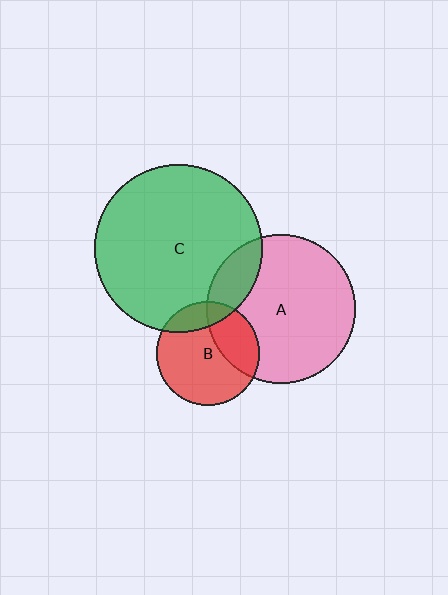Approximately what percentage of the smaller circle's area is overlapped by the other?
Approximately 15%.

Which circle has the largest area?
Circle C (green).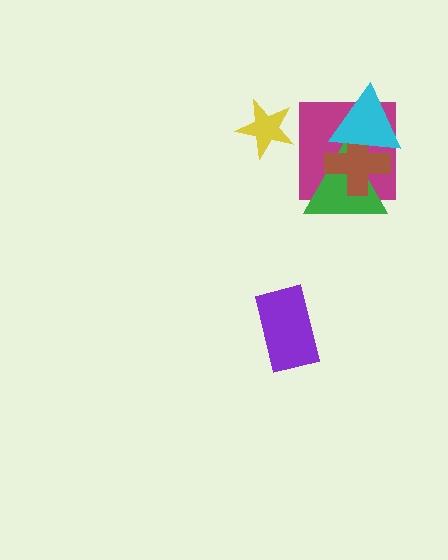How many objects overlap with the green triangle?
3 objects overlap with the green triangle.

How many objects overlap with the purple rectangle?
0 objects overlap with the purple rectangle.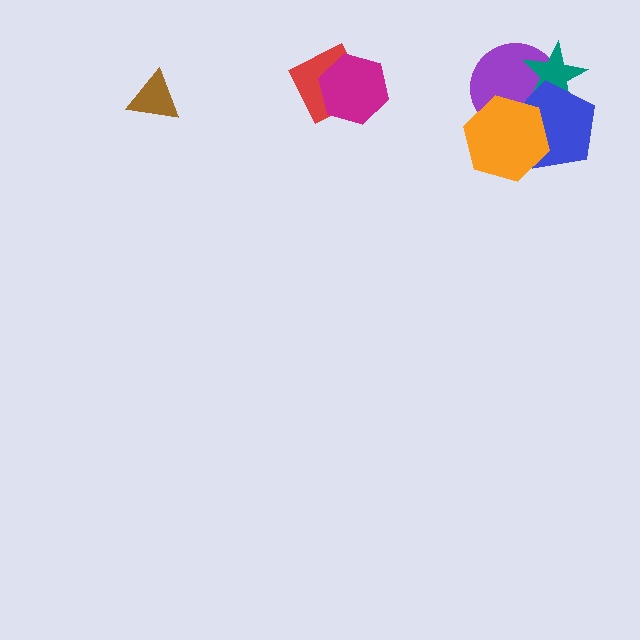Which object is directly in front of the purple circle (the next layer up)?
The teal star is directly in front of the purple circle.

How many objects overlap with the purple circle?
3 objects overlap with the purple circle.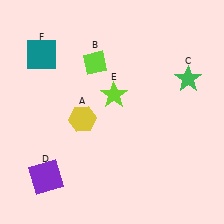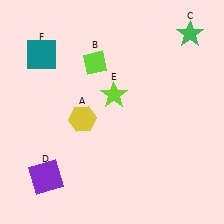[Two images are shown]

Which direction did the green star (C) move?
The green star (C) moved up.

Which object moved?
The green star (C) moved up.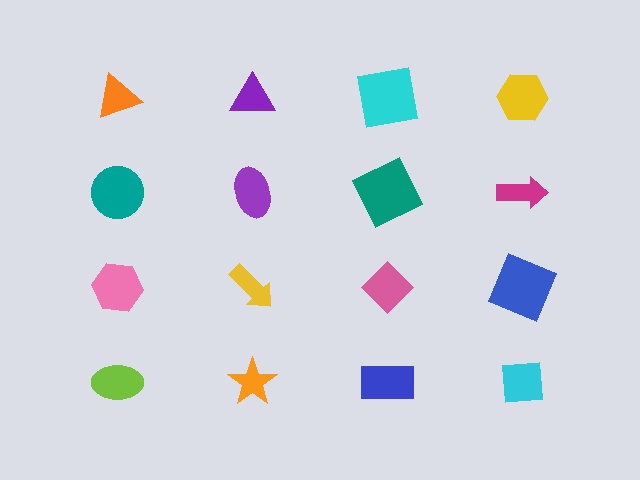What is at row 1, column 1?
An orange triangle.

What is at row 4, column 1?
A lime ellipse.